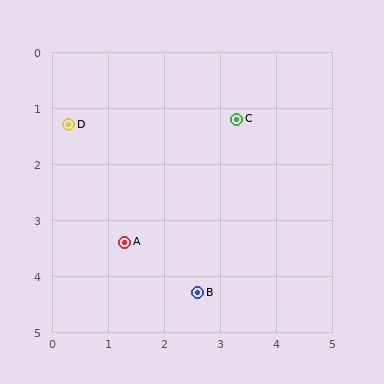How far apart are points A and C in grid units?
Points A and C are about 3.0 grid units apart.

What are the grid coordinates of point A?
Point A is at approximately (1.3, 3.4).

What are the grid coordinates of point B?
Point B is at approximately (2.6, 4.3).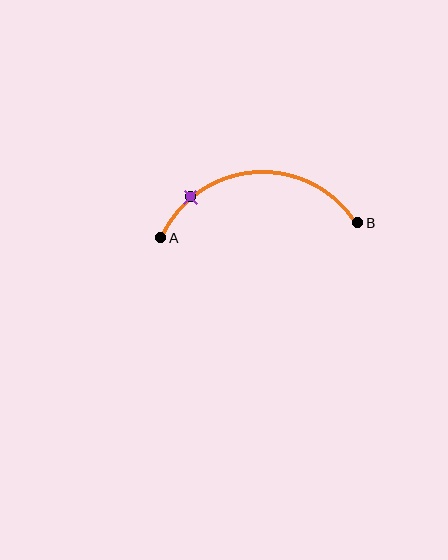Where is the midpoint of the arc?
The arc midpoint is the point on the curve farthest from the straight line joining A and B. It sits above that line.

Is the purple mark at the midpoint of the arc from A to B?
No. The purple mark lies on the arc but is closer to endpoint A. The arc midpoint would be at the point on the curve equidistant along the arc from both A and B.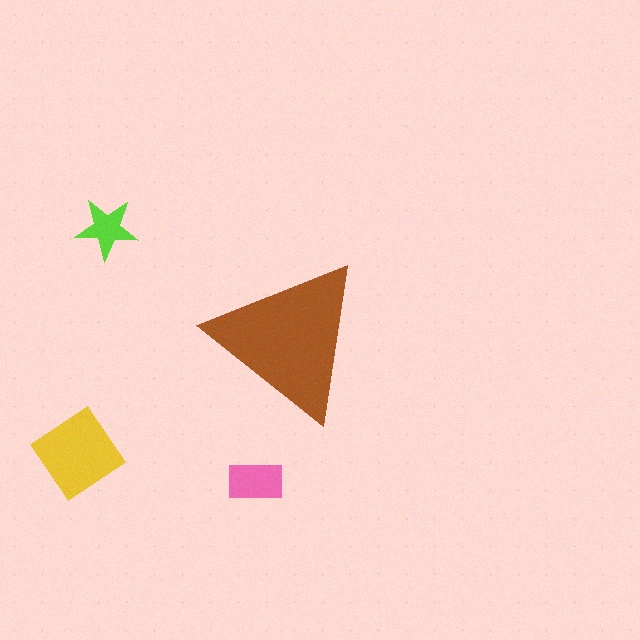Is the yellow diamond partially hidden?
No, the yellow diamond is fully visible.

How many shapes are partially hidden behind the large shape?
0 shapes are partially hidden.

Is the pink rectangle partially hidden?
No, the pink rectangle is fully visible.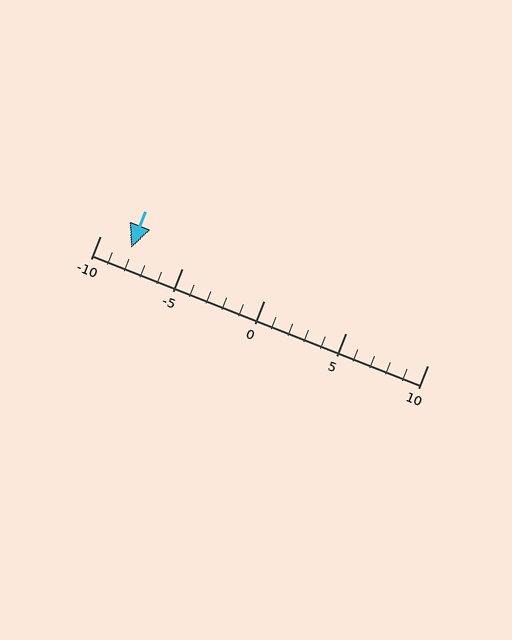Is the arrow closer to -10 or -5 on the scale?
The arrow is closer to -10.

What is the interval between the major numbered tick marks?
The major tick marks are spaced 5 units apart.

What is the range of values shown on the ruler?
The ruler shows values from -10 to 10.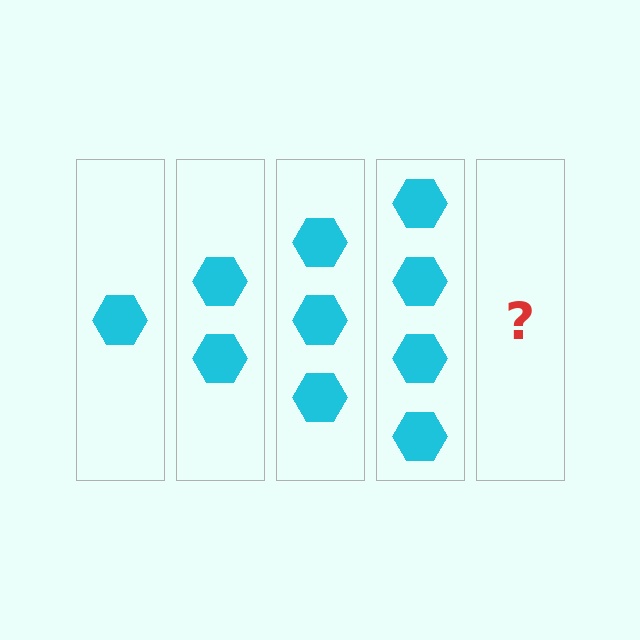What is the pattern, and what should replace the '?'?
The pattern is that each step adds one more hexagon. The '?' should be 5 hexagons.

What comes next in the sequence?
The next element should be 5 hexagons.